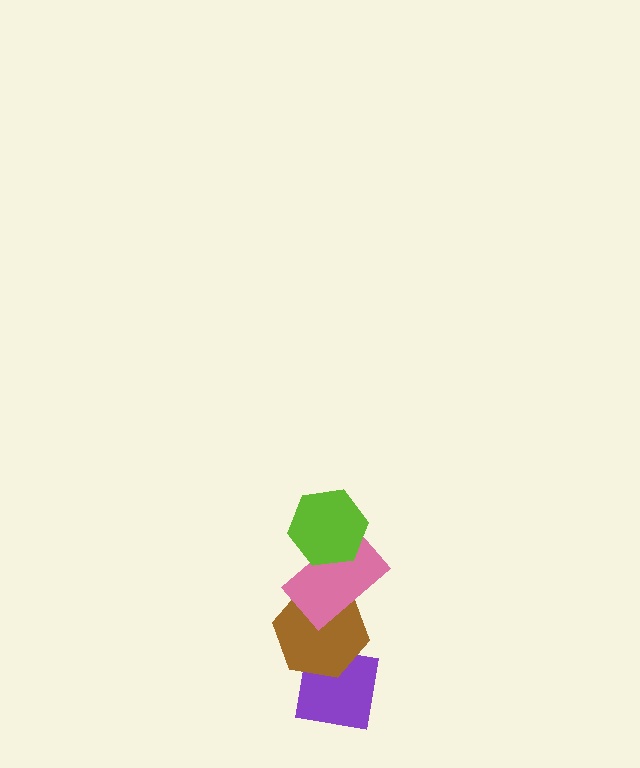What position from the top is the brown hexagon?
The brown hexagon is 3rd from the top.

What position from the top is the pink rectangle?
The pink rectangle is 2nd from the top.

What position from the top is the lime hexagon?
The lime hexagon is 1st from the top.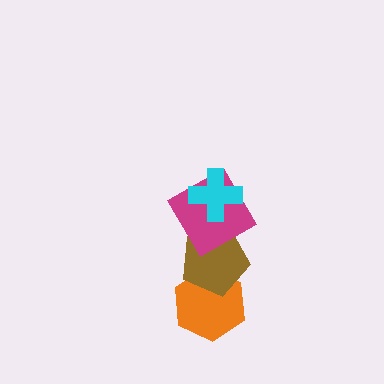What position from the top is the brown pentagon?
The brown pentagon is 3rd from the top.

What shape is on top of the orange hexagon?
The brown pentagon is on top of the orange hexagon.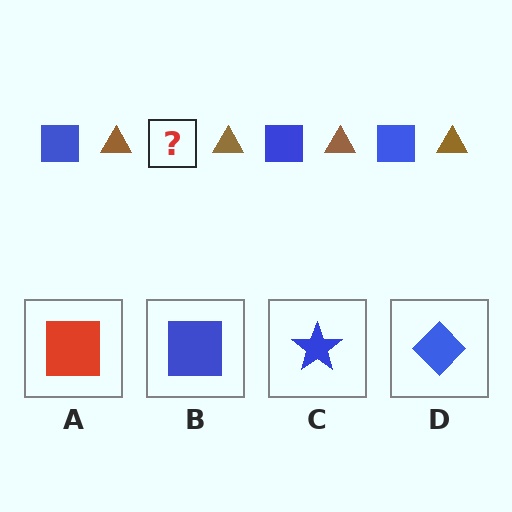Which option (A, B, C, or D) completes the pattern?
B.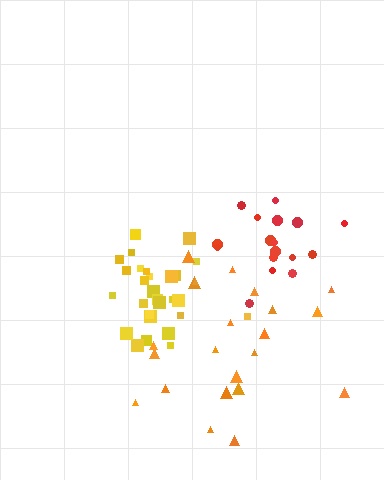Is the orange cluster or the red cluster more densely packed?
Red.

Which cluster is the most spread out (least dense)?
Orange.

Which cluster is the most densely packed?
Red.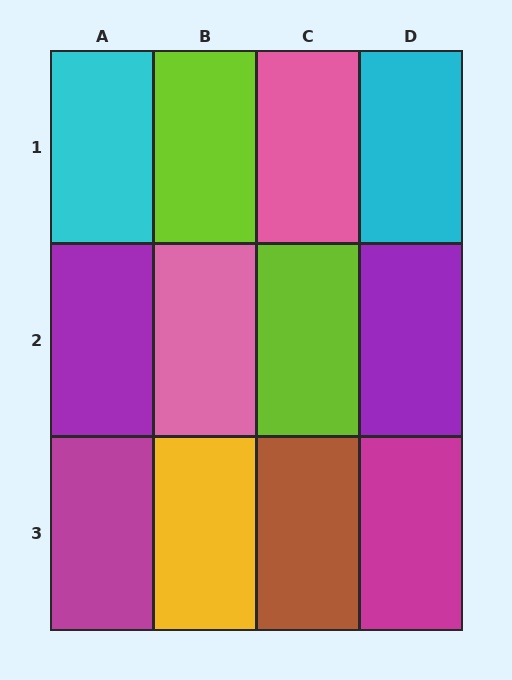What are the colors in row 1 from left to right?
Cyan, lime, pink, cyan.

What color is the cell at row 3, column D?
Magenta.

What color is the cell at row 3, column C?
Brown.